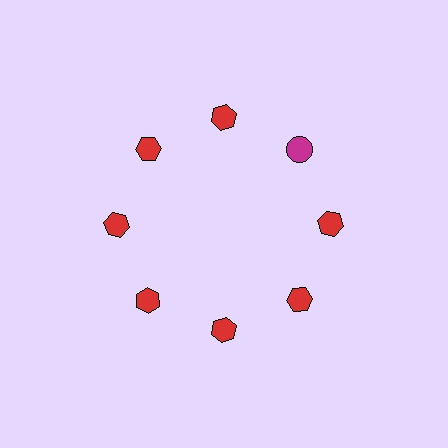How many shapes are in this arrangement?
There are 8 shapes arranged in a ring pattern.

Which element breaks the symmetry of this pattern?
The magenta circle at roughly the 2 o'clock position breaks the symmetry. All other shapes are red hexagons.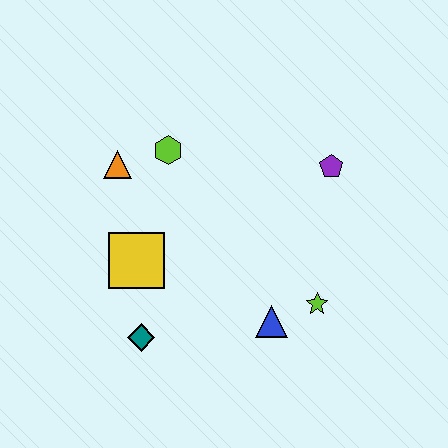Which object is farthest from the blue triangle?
The orange triangle is farthest from the blue triangle.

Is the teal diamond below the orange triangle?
Yes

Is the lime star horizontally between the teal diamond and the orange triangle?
No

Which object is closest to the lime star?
The blue triangle is closest to the lime star.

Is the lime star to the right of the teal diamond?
Yes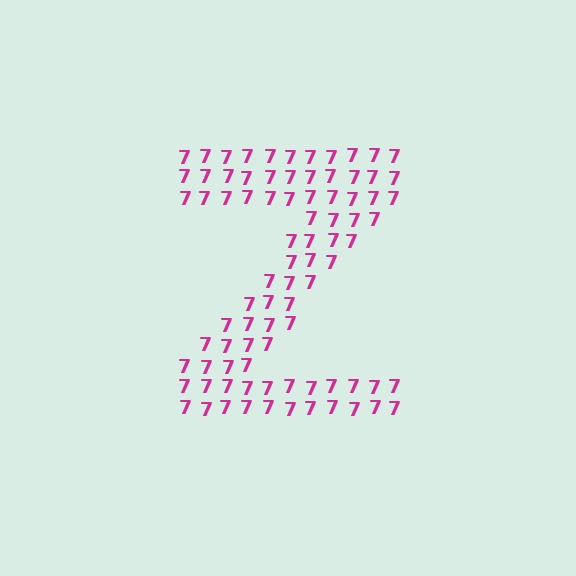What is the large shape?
The large shape is the letter Z.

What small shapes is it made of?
It is made of small digit 7's.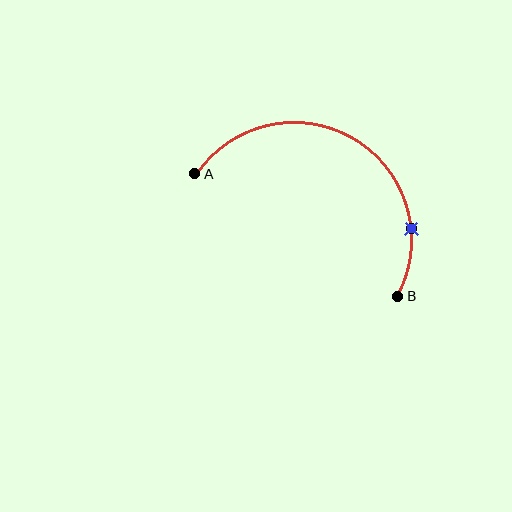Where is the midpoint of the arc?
The arc midpoint is the point on the curve farthest from the straight line joining A and B. It sits above that line.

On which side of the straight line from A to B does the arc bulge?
The arc bulges above the straight line connecting A and B.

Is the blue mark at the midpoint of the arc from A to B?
No. The blue mark lies on the arc but is closer to endpoint B. The arc midpoint would be at the point on the curve equidistant along the arc from both A and B.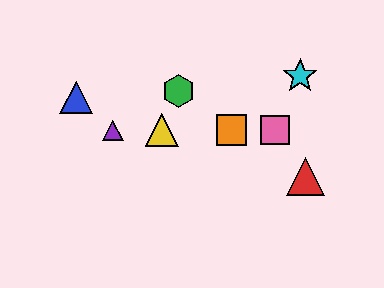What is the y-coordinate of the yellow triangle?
The yellow triangle is at y≈130.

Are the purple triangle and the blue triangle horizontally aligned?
No, the purple triangle is at y≈130 and the blue triangle is at y≈97.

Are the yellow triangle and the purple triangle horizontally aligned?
Yes, both are at y≈130.